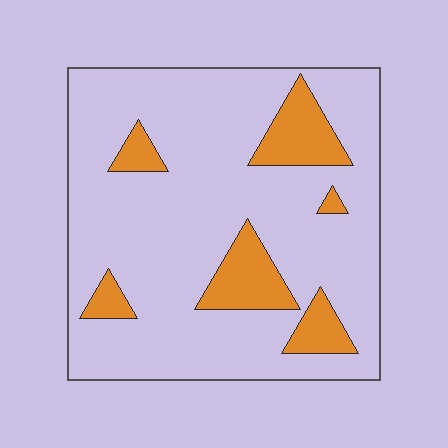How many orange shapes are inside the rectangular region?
6.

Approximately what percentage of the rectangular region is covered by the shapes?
Approximately 15%.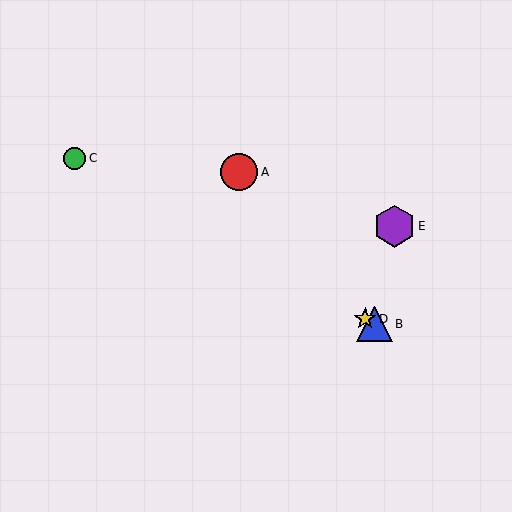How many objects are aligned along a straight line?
3 objects (B, C, D) are aligned along a straight line.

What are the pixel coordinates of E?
Object E is at (394, 226).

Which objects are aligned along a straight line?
Objects B, C, D are aligned along a straight line.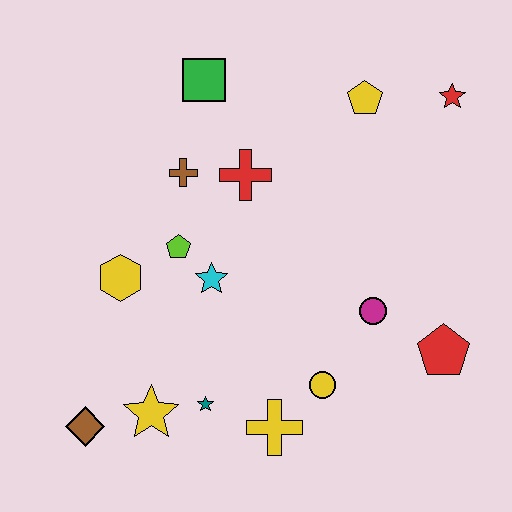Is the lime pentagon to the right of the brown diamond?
Yes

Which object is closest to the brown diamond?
The yellow star is closest to the brown diamond.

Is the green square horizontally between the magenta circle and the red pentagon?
No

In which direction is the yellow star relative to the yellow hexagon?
The yellow star is below the yellow hexagon.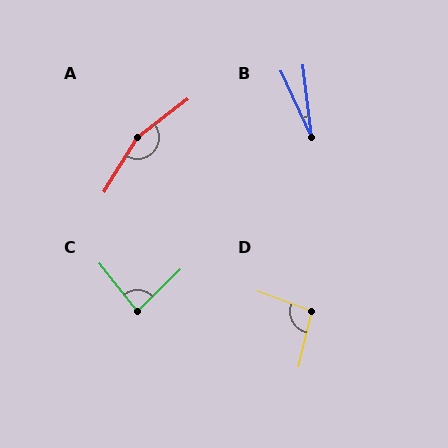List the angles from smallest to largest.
B (18°), C (84°), D (97°), A (159°).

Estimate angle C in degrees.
Approximately 84 degrees.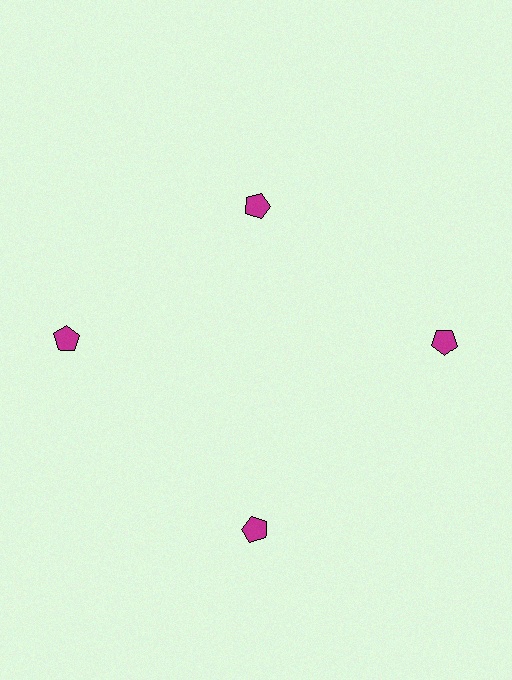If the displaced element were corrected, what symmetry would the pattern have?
It would have 4-fold rotational symmetry — the pattern would map onto itself every 90 degrees.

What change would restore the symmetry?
The symmetry would be restored by moving it outward, back onto the ring so that all 4 pentagons sit at equal angles and equal distance from the center.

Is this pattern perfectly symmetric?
No. The 4 magenta pentagons are arranged in a ring, but one element near the 12 o'clock position is pulled inward toward the center, breaking the 4-fold rotational symmetry.